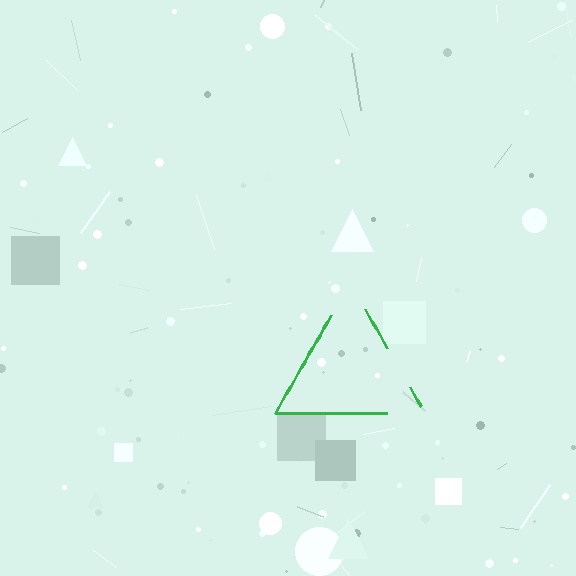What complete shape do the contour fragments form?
The contour fragments form a triangle.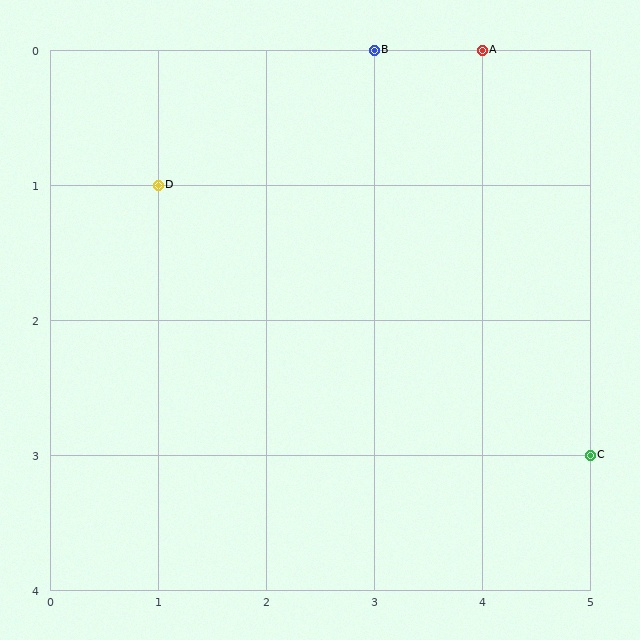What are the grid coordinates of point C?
Point C is at grid coordinates (5, 3).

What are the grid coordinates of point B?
Point B is at grid coordinates (3, 0).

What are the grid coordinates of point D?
Point D is at grid coordinates (1, 1).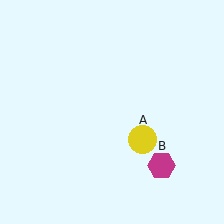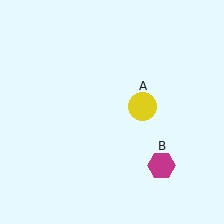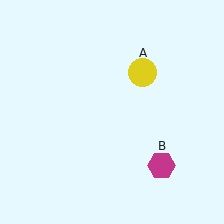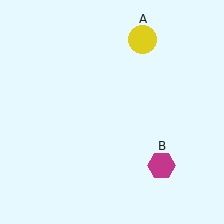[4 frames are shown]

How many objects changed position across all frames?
1 object changed position: yellow circle (object A).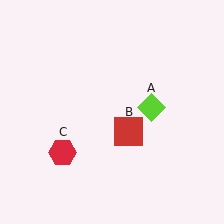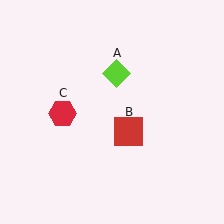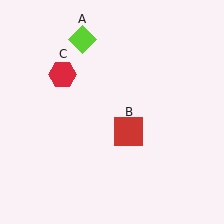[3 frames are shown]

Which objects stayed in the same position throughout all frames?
Red square (object B) remained stationary.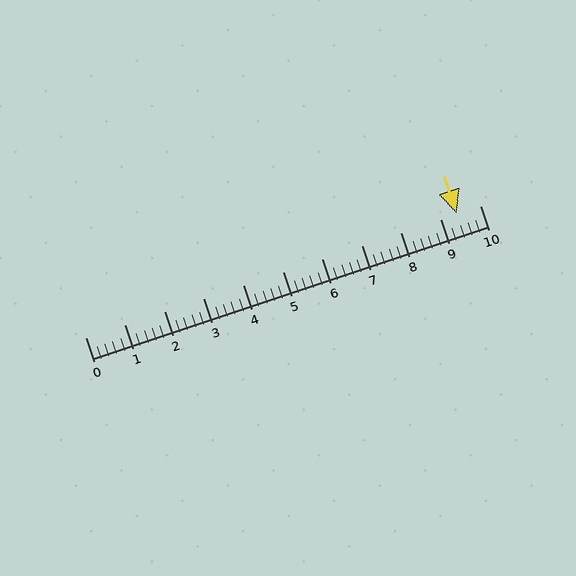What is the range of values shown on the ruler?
The ruler shows values from 0 to 10.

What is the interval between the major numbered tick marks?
The major tick marks are spaced 1 units apart.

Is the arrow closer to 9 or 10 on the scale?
The arrow is closer to 9.